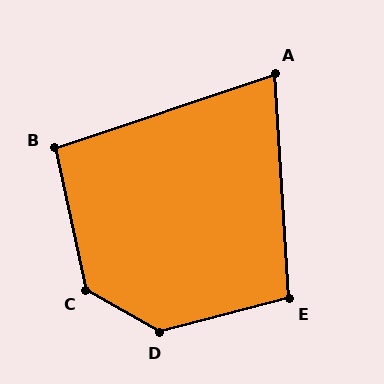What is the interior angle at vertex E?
Approximately 101 degrees (obtuse).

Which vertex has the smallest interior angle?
A, at approximately 75 degrees.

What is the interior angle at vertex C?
Approximately 133 degrees (obtuse).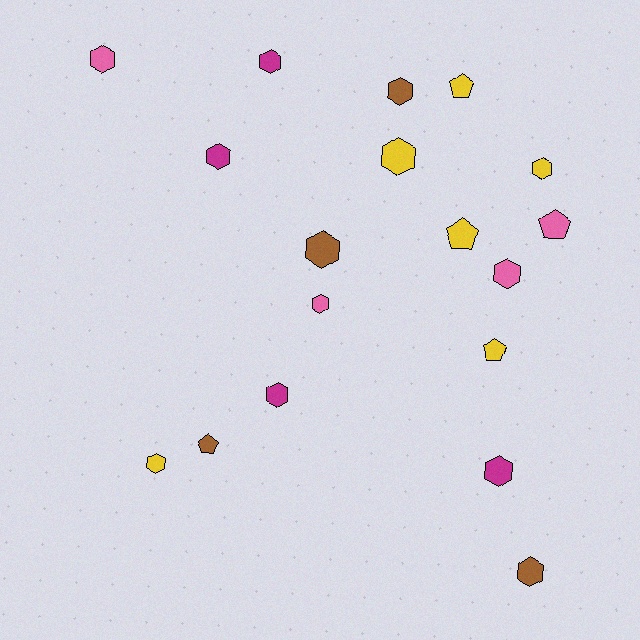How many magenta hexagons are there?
There are 4 magenta hexagons.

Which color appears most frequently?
Yellow, with 6 objects.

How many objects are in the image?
There are 18 objects.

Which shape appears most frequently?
Hexagon, with 13 objects.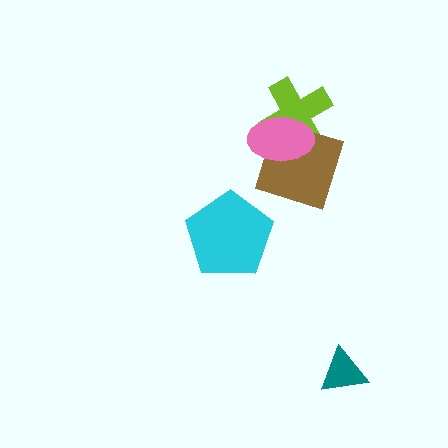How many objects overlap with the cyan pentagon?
0 objects overlap with the cyan pentagon.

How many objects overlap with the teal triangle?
0 objects overlap with the teal triangle.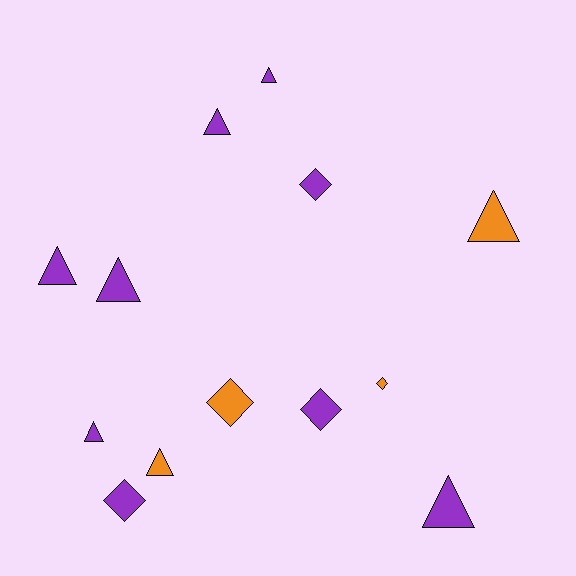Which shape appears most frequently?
Triangle, with 8 objects.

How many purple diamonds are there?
There are 3 purple diamonds.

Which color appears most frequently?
Purple, with 9 objects.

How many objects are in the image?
There are 13 objects.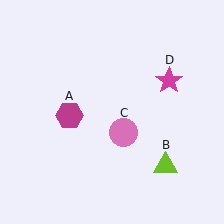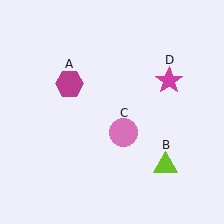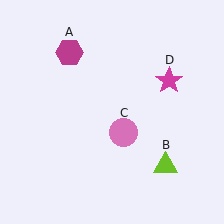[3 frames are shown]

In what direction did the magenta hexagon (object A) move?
The magenta hexagon (object A) moved up.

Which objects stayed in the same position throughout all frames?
Lime triangle (object B) and pink circle (object C) and magenta star (object D) remained stationary.